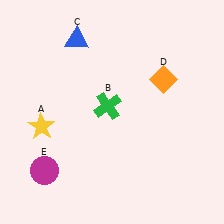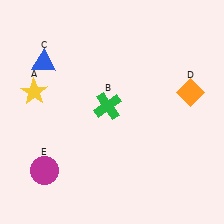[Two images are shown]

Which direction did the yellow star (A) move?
The yellow star (A) moved up.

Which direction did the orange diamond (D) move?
The orange diamond (D) moved right.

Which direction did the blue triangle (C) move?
The blue triangle (C) moved left.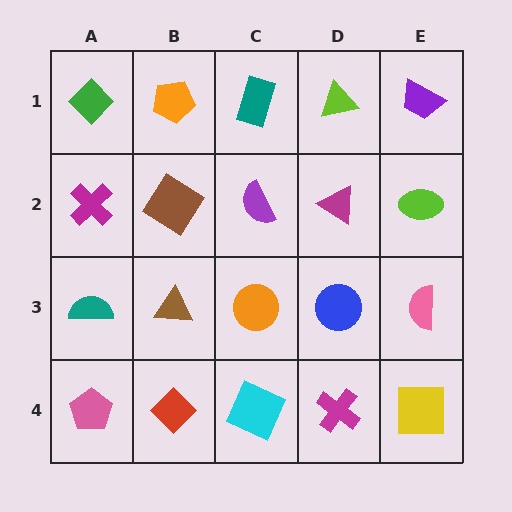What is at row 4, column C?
A cyan square.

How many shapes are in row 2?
5 shapes.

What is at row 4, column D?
A magenta cross.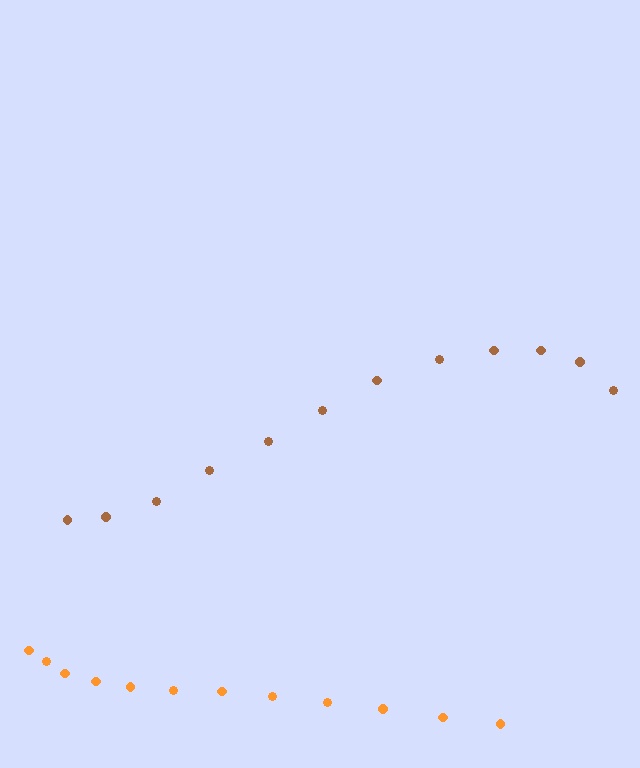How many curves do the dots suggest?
There are 2 distinct paths.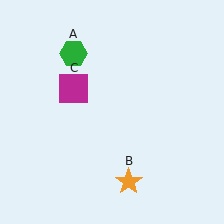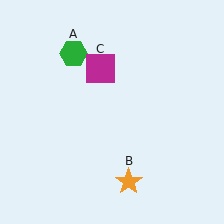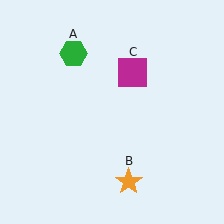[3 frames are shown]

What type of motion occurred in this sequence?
The magenta square (object C) rotated clockwise around the center of the scene.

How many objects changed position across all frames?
1 object changed position: magenta square (object C).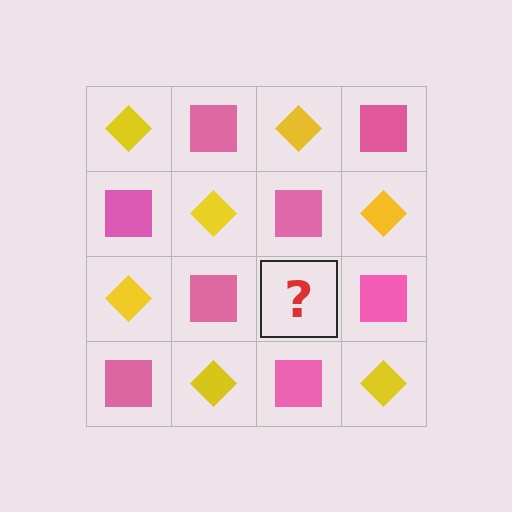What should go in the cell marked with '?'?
The missing cell should contain a yellow diamond.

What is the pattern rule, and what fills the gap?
The rule is that it alternates yellow diamond and pink square in a checkerboard pattern. The gap should be filled with a yellow diamond.